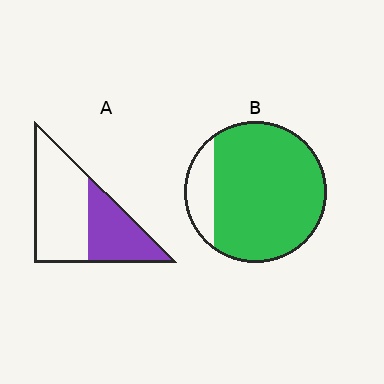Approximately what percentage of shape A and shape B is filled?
A is approximately 40% and B is approximately 85%.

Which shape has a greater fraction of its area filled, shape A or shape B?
Shape B.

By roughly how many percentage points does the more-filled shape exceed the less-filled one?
By roughly 45 percentage points (B over A).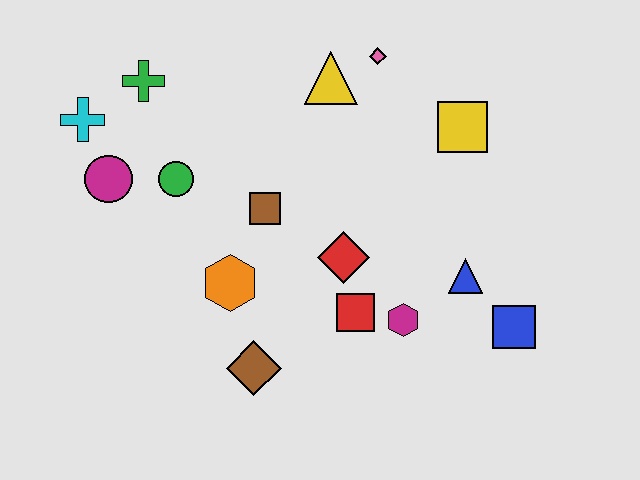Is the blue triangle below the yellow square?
Yes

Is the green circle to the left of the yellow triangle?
Yes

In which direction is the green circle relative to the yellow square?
The green circle is to the left of the yellow square.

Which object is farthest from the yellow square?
The cyan cross is farthest from the yellow square.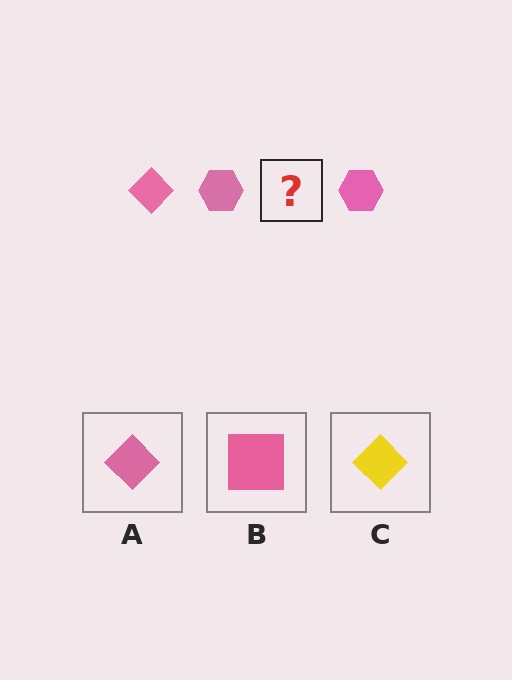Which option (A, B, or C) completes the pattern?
A.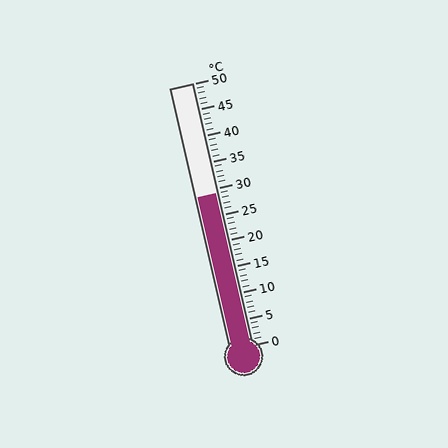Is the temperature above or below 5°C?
The temperature is above 5°C.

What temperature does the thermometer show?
The thermometer shows approximately 29°C.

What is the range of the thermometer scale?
The thermometer scale ranges from 0°C to 50°C.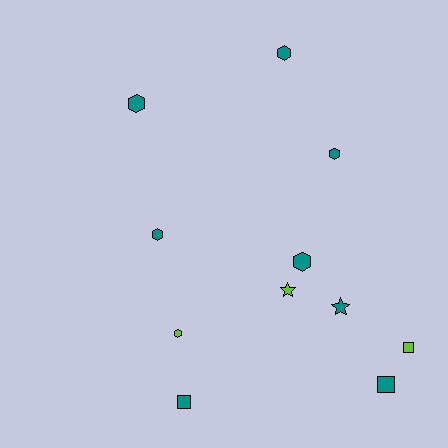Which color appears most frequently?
Teal, with 8 objects.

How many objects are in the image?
There are 11 objects.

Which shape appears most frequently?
Hexagon, with 6 objects.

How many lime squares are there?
There is 1 lime square.